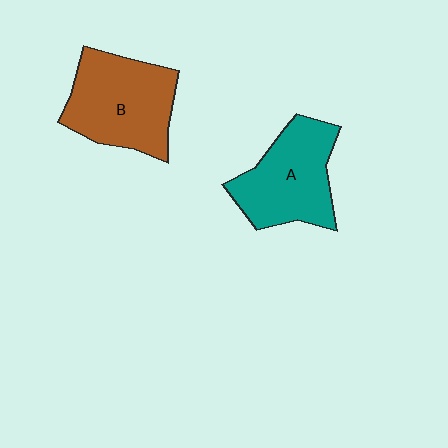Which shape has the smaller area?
Shape A (teal).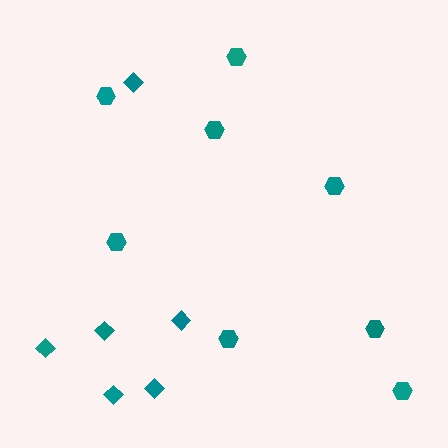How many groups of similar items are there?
There are 2 groups: one group of diamonds (6) and one group of hexagons (8).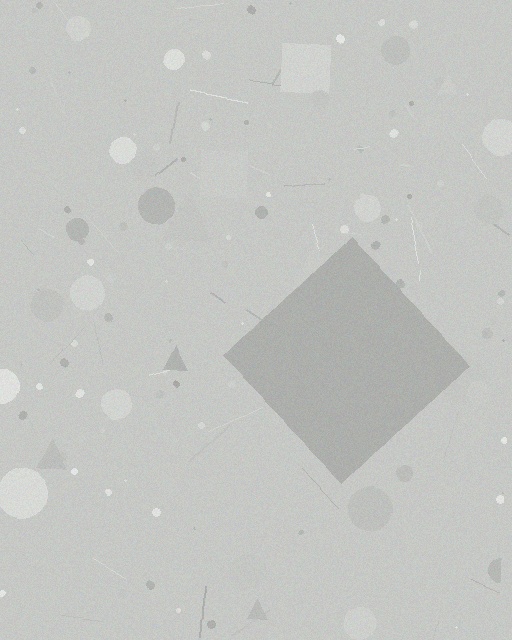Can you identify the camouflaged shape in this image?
The camouflaged shape is a diamond.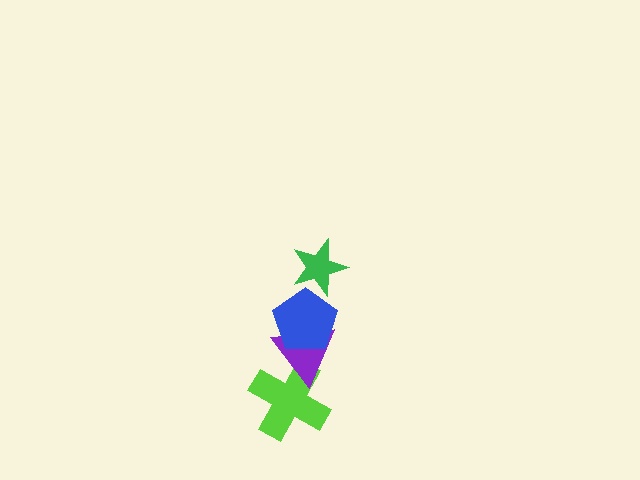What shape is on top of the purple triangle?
The blue pentagon is on top of the purple triangle.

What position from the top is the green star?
The green star is 1st from the top.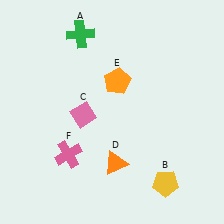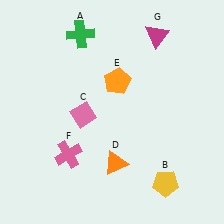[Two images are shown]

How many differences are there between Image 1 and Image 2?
There is 1 difference between the two images.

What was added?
A magenta triangle (G) was added in Image 2.